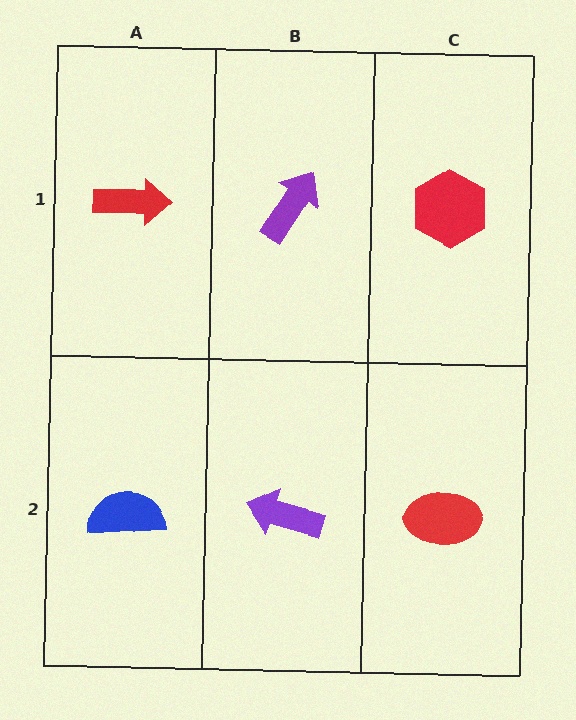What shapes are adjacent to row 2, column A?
A red arrow (row 1, column A), a purple arrow (row 2, column B).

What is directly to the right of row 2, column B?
A red ellipse.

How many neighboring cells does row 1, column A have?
2.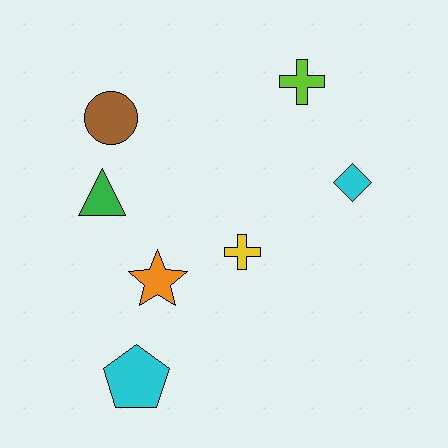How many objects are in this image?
There are 7 objects.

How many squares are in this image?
There are no squares.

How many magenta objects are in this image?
There are no magenta objects.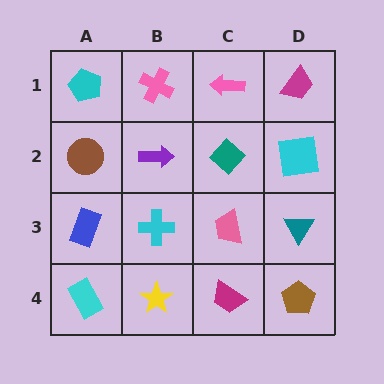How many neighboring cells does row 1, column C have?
3.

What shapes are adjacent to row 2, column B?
A pink cross (row 1, column B), a cyan cross (row 3, column B), a brown circle (row 2, column A), a teal diamond (row 2, column C).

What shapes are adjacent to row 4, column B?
A cyan cross (row 3, column B), a cyan rectangle (row 4, column A), a magenta trapezoid (row 4, column C).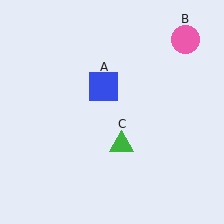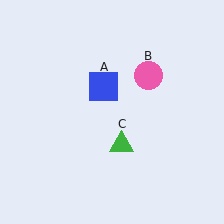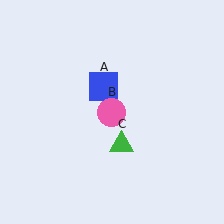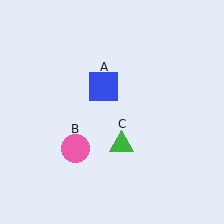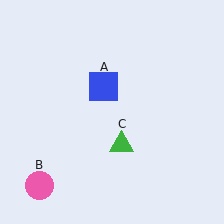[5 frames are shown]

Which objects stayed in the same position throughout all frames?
Blue square (object A) and green triangle (object C) remained stationary.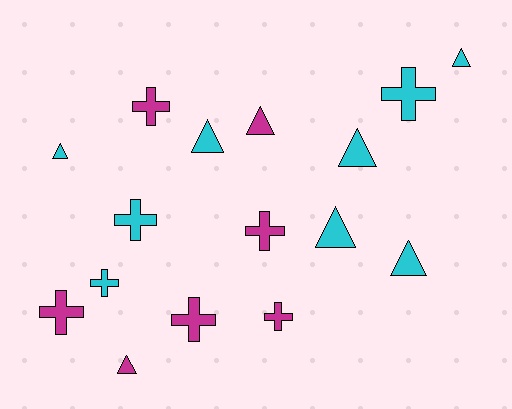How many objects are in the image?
There are 16 objects.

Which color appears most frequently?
Cyan, with 9 objects.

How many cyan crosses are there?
There are 3 cyan crosses.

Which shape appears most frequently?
Triangle, with 8 objects.